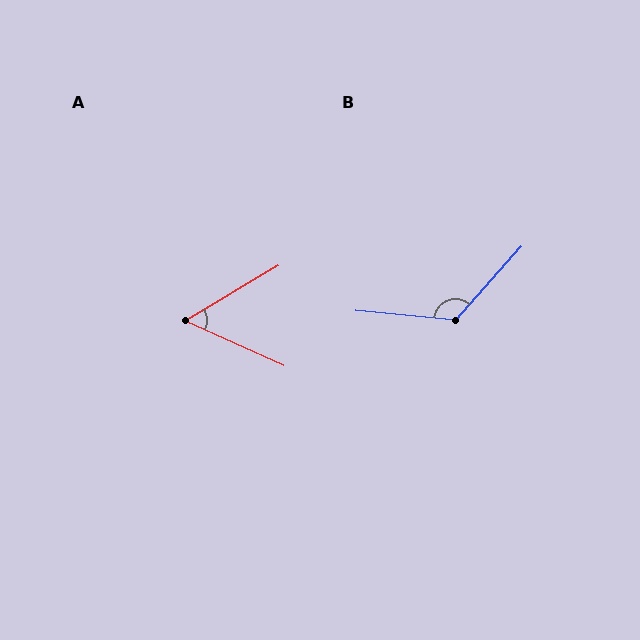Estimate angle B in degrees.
Approximately 126 degrees.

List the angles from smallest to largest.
A (55°), B (126°).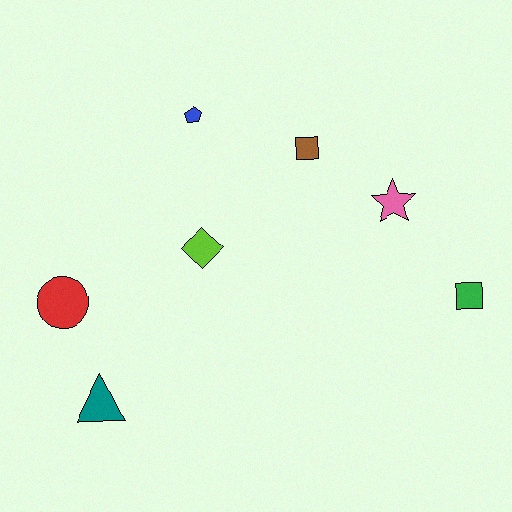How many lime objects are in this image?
There is 1 lime object.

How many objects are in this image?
There are 7 objects.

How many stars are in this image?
There is 1 star.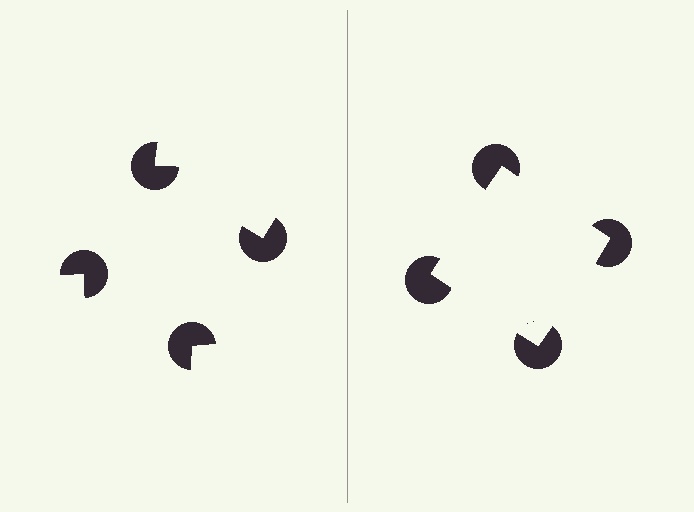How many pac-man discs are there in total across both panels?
8 — 4 on each side.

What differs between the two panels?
The pac-man discs are positioned identically on both sides; only the wedge orientations differ. On the right they align to a square; on the left they are misaligned.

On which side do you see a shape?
An illusory square appears on the right side. On the left side the wedge cuts are rotated, so no coherent shape forms.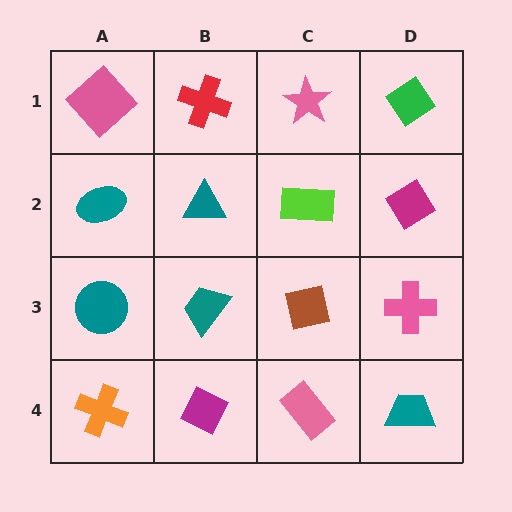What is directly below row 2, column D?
A pink cross.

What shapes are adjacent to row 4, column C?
A brown square (row 3, column C), a magenta diamond (row 4, column B), a teal trapezoid (row 4, column D).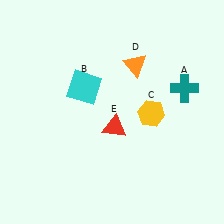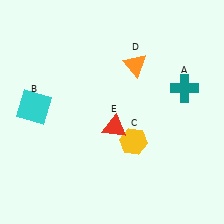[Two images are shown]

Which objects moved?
The objects that moved are: the cyan square (B), the yellow hexagon (C).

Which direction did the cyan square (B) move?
The cyan square (B) moved left.